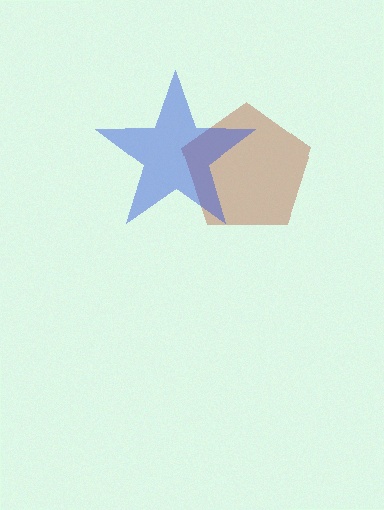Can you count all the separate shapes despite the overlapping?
Yes, there are 2 separate shapes.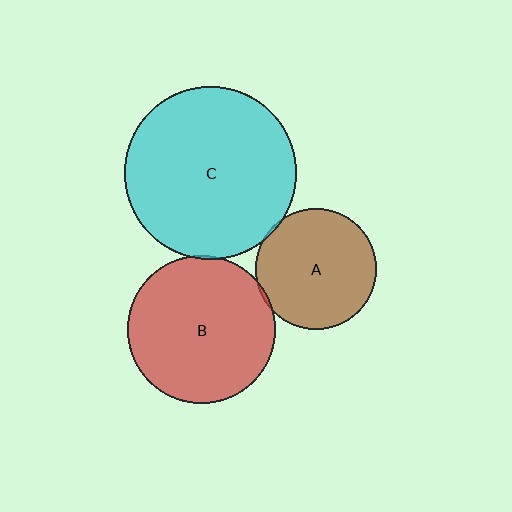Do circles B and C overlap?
Yes.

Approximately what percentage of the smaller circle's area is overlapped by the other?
Approximately 5%.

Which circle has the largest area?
Circle C (cyan).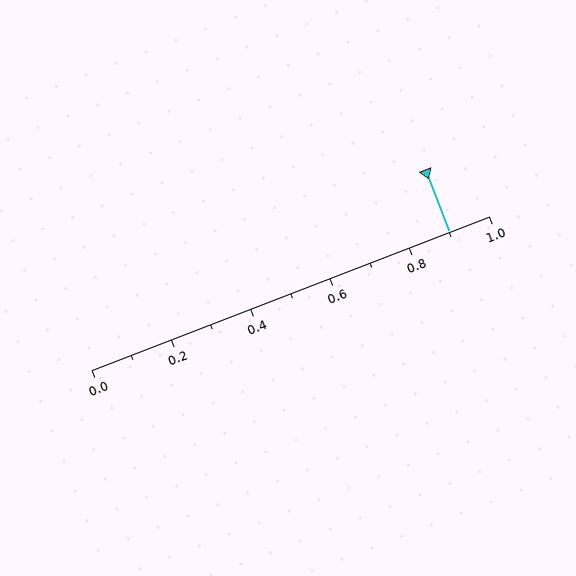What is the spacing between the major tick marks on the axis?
The major ticks are spaced 0.2 apart.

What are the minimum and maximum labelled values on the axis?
The axis runs from 0.0 to 1.0.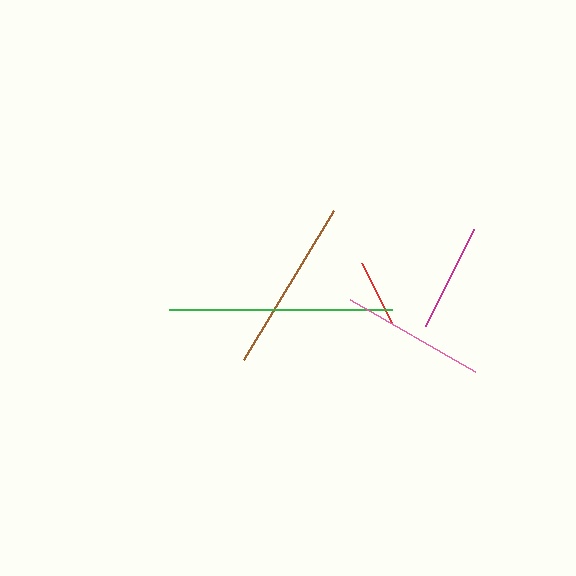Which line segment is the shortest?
The red line is the shortest at approximately 65 pixels.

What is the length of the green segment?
The green segment is approximately 222 pixels long.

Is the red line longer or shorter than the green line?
The green line is longer than the red line.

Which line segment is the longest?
The green line is the longest at approximately 222 pixels.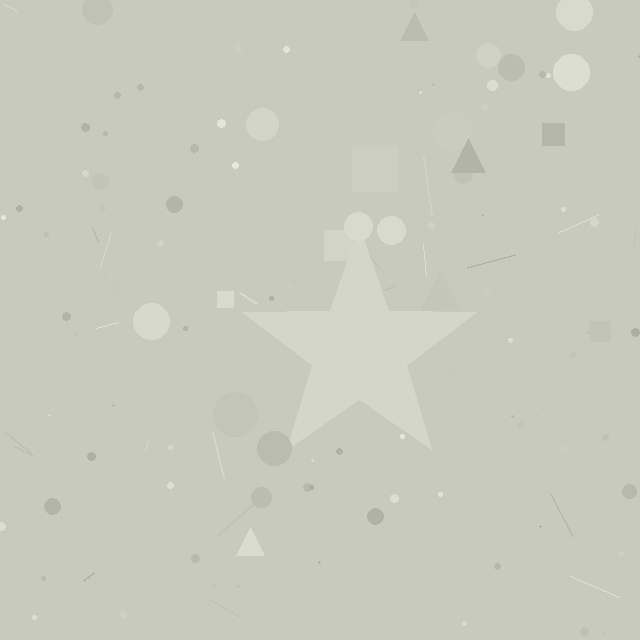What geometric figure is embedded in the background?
A star is embedded in the background.